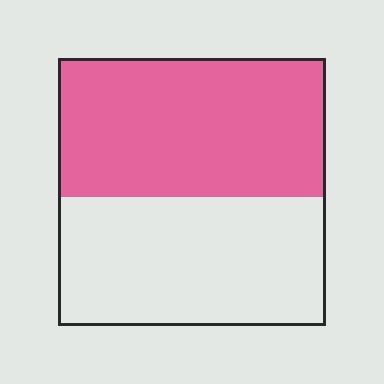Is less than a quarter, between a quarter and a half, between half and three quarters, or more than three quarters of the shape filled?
Between half and three quarters.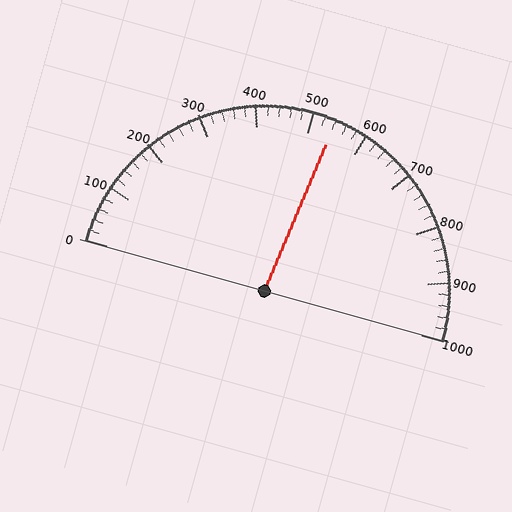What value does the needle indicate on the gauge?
The needle indicates approximately 540.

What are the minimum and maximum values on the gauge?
The gauge ranges from 0 to 1000.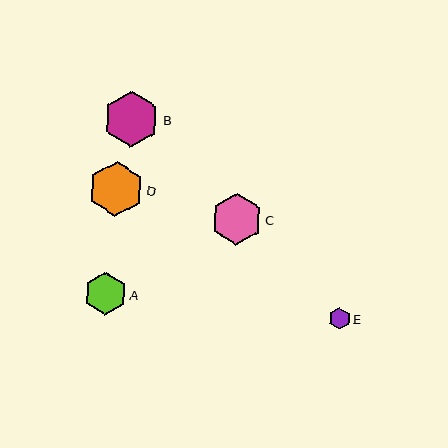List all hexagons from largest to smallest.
From largest to smallest: B, D, C, A, E.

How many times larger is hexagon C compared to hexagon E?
Hexagon C is approximately 2.4 times the size of hexagon E.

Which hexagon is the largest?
Hexagon B is the largest with a size of approximately 56 pixels.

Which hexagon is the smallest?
Hexagon E is the smallest with a size of approximately 22 pixels.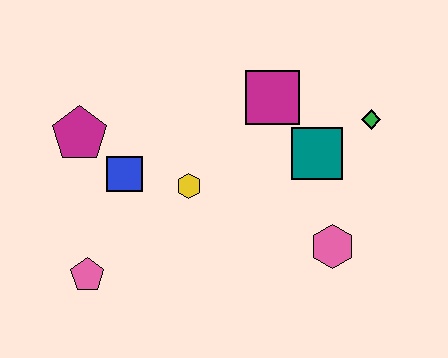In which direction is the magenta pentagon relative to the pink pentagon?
The magenta pentagon is above the pink pentagon.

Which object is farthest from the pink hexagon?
The magenta pentagon is farthest from the pink hexagon.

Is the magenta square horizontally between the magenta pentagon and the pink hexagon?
Yes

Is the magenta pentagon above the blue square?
Yes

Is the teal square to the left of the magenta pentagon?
No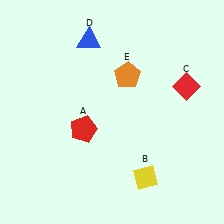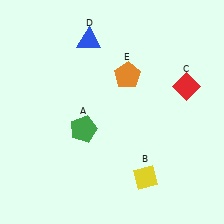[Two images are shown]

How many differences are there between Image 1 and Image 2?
There is 1 difference between the two images.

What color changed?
The pentagon (A) changed from red in Image 1 to green in Image 2.